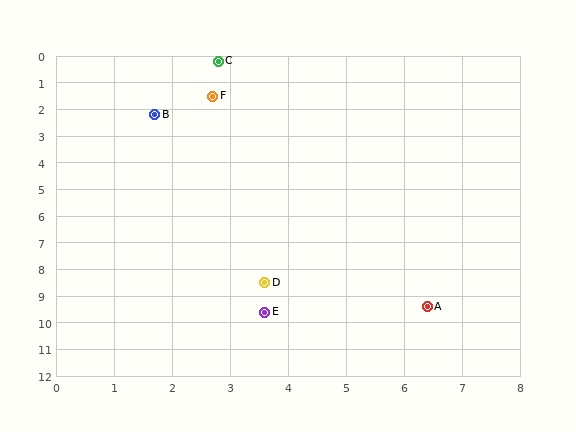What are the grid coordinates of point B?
Point B is at approximately (1.7, 2.2).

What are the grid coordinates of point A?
Point A is at approximately (6.4, 9.4).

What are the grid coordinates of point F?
Point F is at approximately (2.7, 1.5).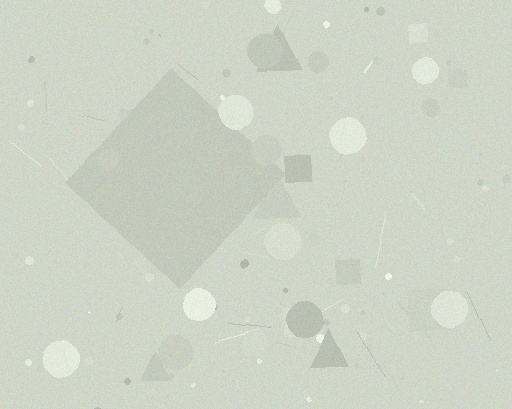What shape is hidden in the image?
A diamond is hidden in the image.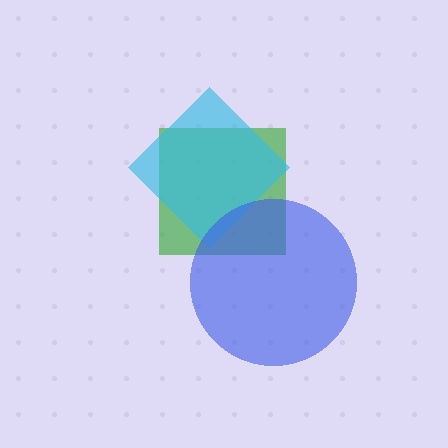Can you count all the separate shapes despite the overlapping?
Yes, there are 3 separate shapes.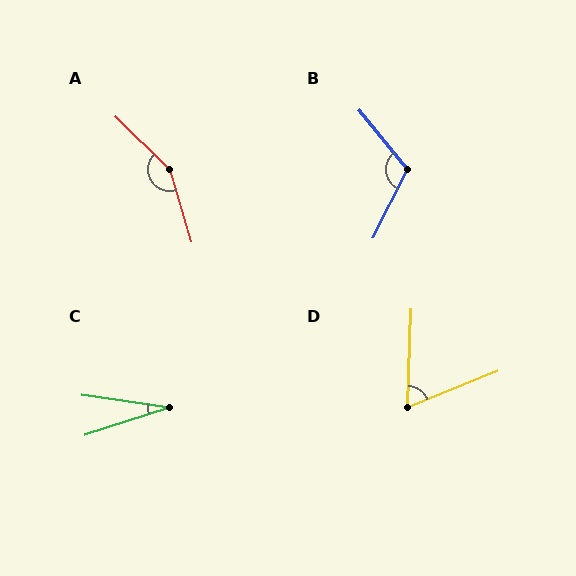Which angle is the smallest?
C, at approximately 26 degrees.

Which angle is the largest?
A, at approximately 151 degrees.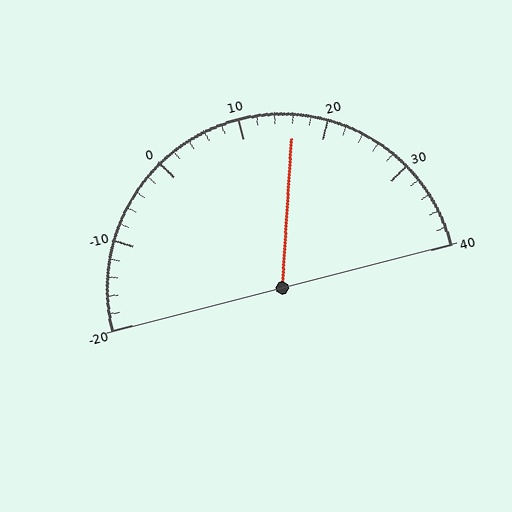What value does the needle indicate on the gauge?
The needle indicates approximately 16.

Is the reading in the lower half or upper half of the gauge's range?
The reading is in the upper half of the range (-20 to 40).